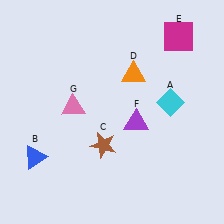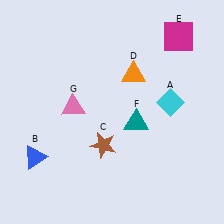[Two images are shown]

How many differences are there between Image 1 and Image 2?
There is 1 difference between the two images.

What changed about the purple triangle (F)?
In Image 1, F is purple. In Image 2, it changed to teal.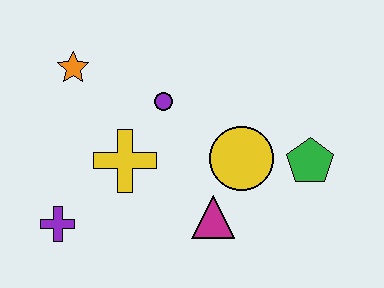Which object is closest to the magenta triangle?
The yellow circle is closest to the magenta triangle.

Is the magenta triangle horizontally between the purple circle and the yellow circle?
Yes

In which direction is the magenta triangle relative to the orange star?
The magenta triangle is below the orange star.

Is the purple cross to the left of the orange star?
Yes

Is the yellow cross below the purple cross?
No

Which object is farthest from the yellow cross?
The green pentagon is farthest from the yellow cross.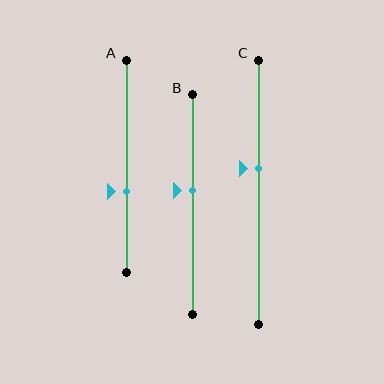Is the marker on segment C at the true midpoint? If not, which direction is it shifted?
No, the marker on segment C is shifted upward by about 9% of the segment length.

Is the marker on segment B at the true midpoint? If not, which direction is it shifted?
No, the marker on segment B is shifted upward by about 7% of the segment length.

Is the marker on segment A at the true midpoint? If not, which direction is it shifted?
No, the marker on segment A is shifted downward by about 12% of the segment length.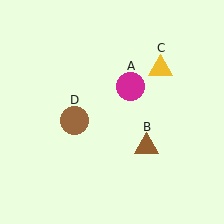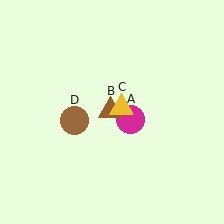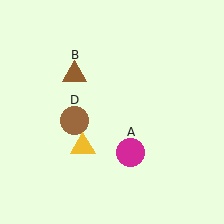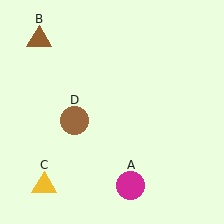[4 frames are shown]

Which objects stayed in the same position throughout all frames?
Brown circle (object D) remained stationary.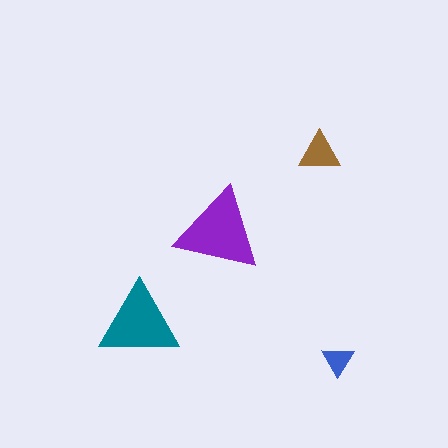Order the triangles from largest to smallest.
the purple one, the teal one, the brown one, the blue one.